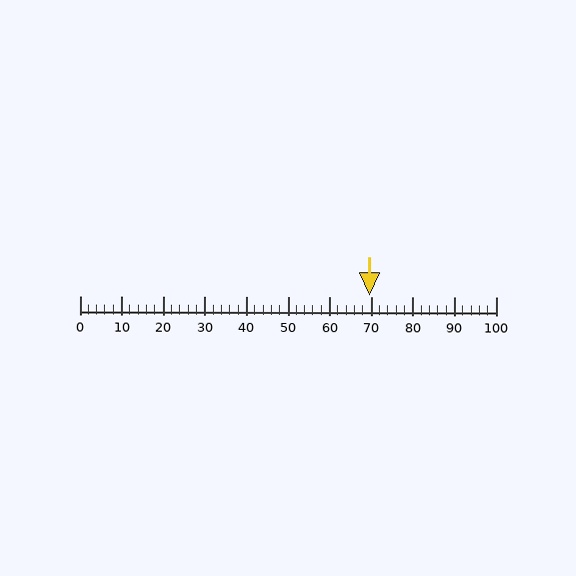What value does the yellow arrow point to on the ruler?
The yellow arrow points to approximately 70.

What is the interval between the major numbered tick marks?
The major tick marks are spaced 10 units apart.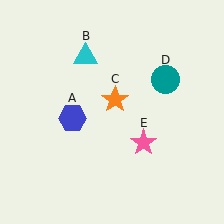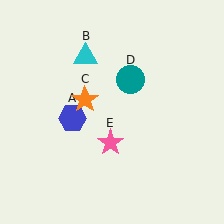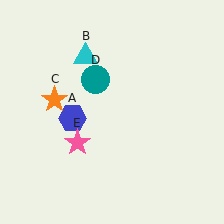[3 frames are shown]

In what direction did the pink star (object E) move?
The pink star (object E) moved left.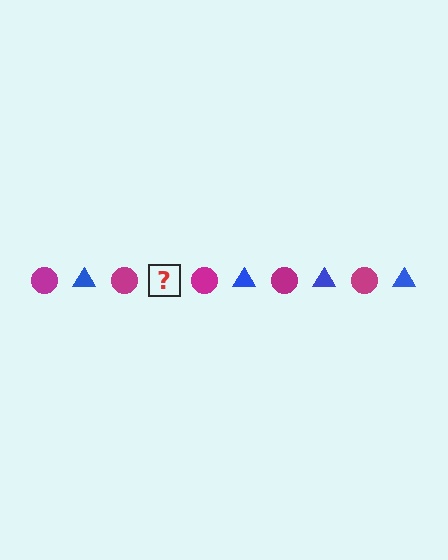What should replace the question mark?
The question mark should be replaced with a blue triangle.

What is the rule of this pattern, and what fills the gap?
The rule is that the pattern alternates between magenta circle and blue triangle. The gap should be filled with a blue triangle.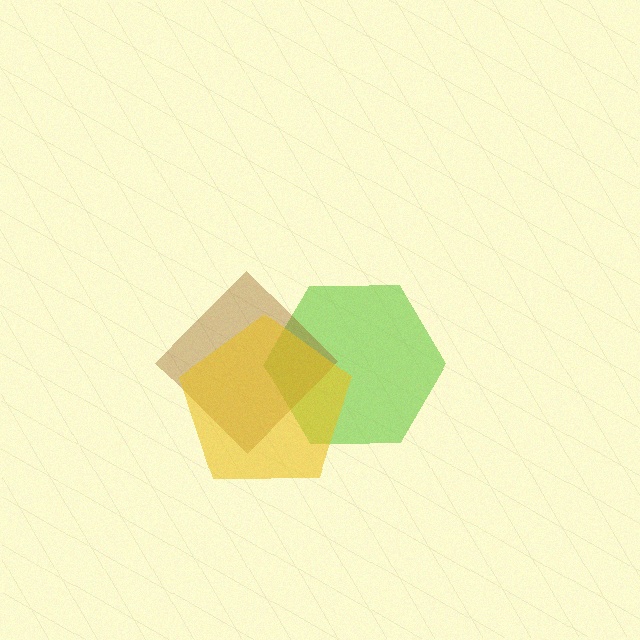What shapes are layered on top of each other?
The layered shapes are: a lime hexagon, a brown diamond, a yellow pentagon.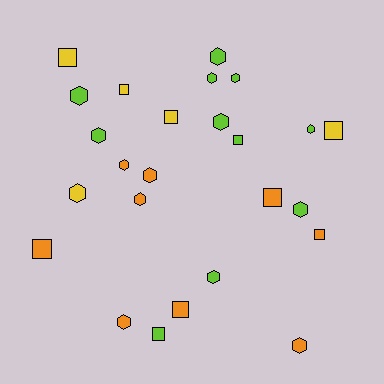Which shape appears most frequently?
Hexagon, with 15 objects.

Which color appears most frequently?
Lime, with 11 objects.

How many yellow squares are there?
There are 4 yellow squares.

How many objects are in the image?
There are 25 objects.